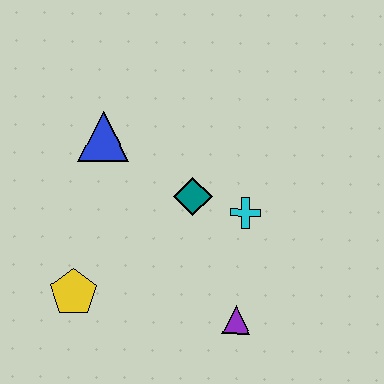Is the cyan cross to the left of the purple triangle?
No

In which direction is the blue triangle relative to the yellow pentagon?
The blue triangle is above the yellow pentagon.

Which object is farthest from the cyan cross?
The yellow pentagon is farthest from the cyan cross.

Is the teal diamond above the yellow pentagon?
Yes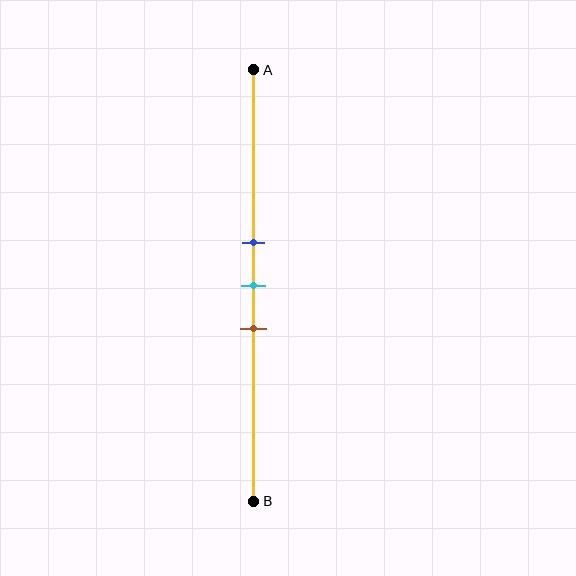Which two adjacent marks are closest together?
The blue and cyan marks are the closest adjacent pair.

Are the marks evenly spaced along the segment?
Yes, the marks are approximately evenly spaced.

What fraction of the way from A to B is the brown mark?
The brown mark is approximately 60% (0.6) of the way from A to B.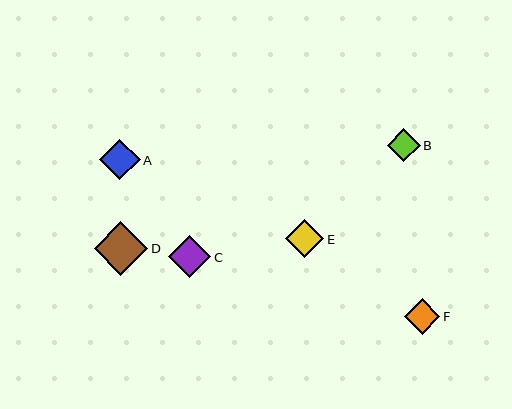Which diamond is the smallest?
Diamond B is the smallest with a size of approximately 32 pixels.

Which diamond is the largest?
Diamond D is the largest with a size of approximately 54 pixels.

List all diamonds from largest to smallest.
From largest to smallest: D, C, A, E, F, B.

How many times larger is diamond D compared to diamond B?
Diamond D is approximately 1.7 times the size of diamond B.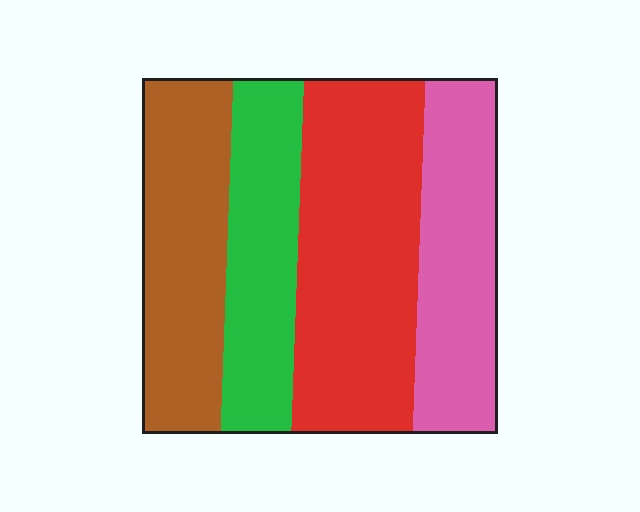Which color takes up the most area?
Red, at roughly 35%.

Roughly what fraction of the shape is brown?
Brown takes up about one quarter (1/4) of the shape.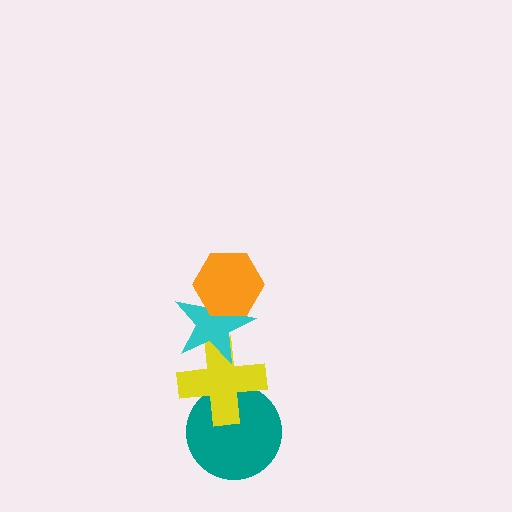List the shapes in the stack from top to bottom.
From top to bottom: the orange hexagon, the cyan star, the yellow cross, the teal circle.